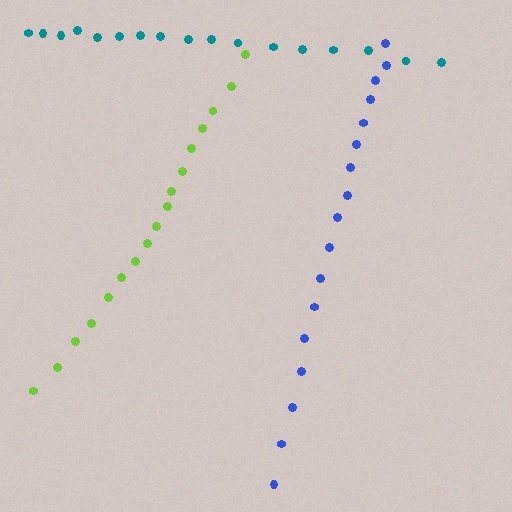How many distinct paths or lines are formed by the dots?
There are 3 distinct paths.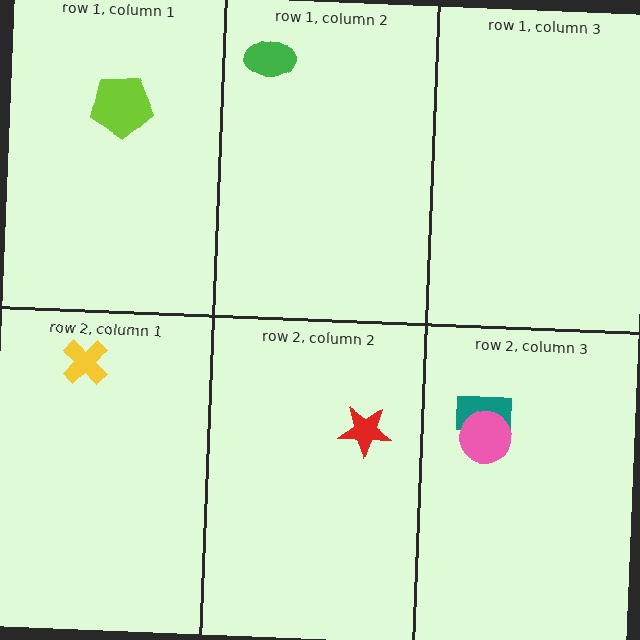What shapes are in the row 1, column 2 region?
The green ellipse.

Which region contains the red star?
The row 2, column 2 region.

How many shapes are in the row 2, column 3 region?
2.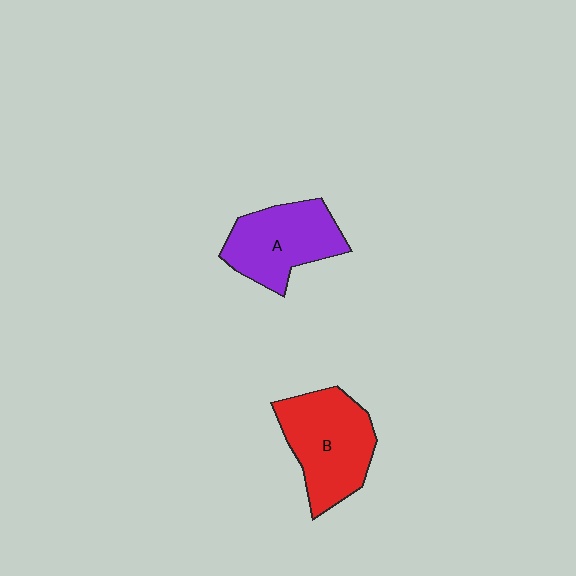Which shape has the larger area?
Shape B (red).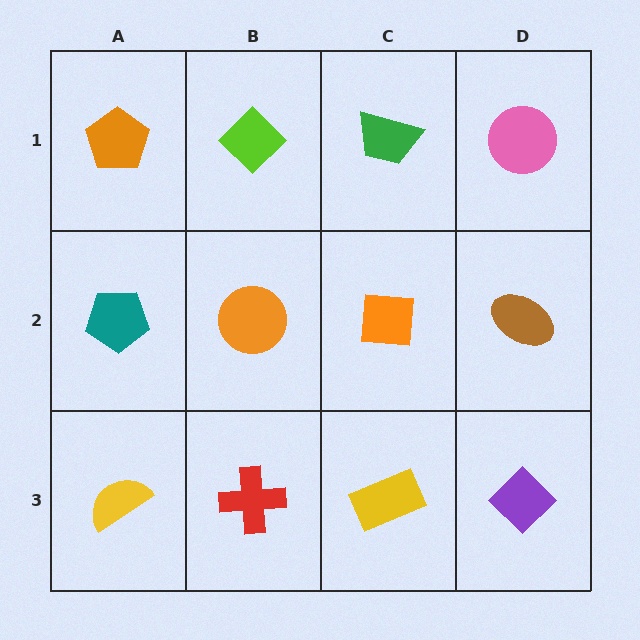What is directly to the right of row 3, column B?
A yellow rectangle.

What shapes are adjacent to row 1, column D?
A brown ellipse (row 2, column D), a green trapezoid (row 1, column C).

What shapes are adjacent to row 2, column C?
A green trapezoid (row 1, column C), a yellow rectangle (row 3, column C), an orange circle (row 2, column B), a brown ellipse (row 2, column D).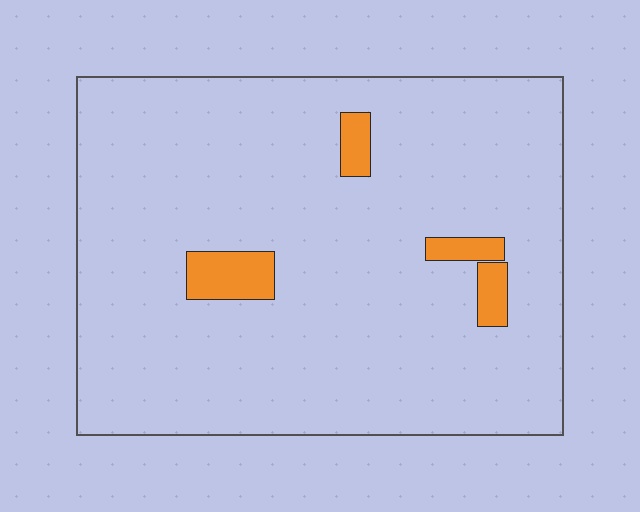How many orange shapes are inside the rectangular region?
4.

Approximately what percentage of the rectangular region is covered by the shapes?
Approximately 5%.